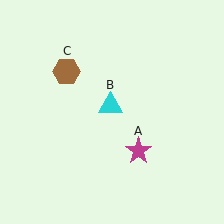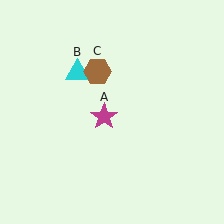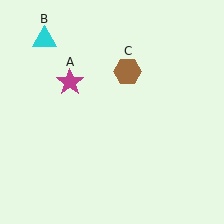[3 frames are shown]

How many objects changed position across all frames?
3 objects changed position: magenta star (object A), cyan triangle (object B), brown hexagon (object C).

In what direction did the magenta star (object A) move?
The magenta star (object A) moved up and to the left.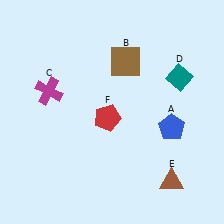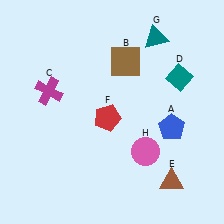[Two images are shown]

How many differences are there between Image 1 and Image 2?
There are 2 differences between the two images.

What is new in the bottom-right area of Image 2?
A pink circle (H) was added in the bottom-right area of Image 2.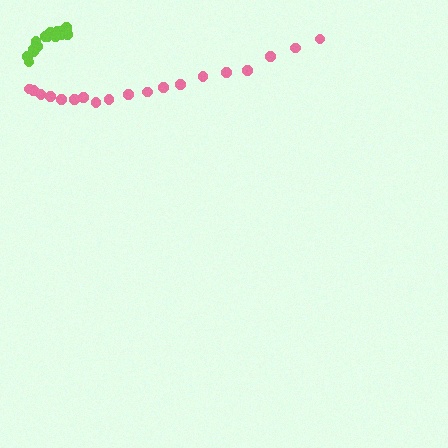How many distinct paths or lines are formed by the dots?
There are 2 distinct paths.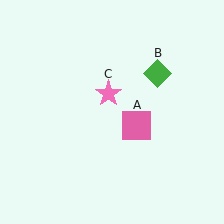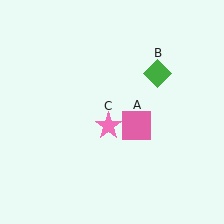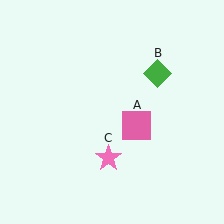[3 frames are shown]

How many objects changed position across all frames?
1 object changed position: pink star (object C).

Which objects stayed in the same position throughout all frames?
Pink square (object A) and green diamond (object B) remained stationary.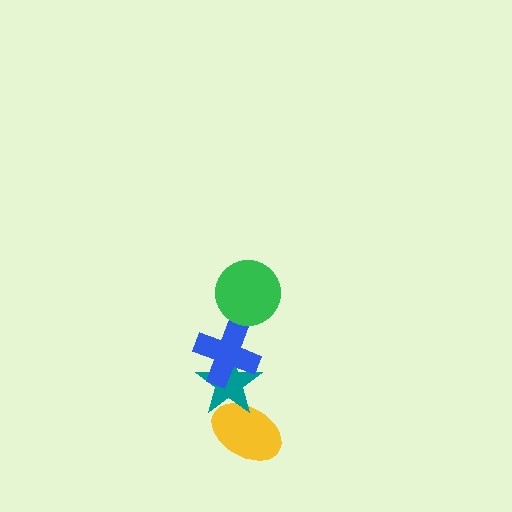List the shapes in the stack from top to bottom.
From top to bottom: the green circle, the blue cross, the teal star, the yellow ellipse.